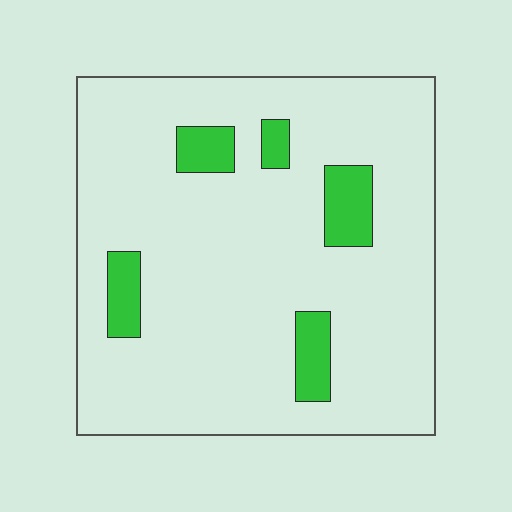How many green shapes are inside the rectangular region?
5.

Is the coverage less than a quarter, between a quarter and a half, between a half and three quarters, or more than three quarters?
Less than a quarter.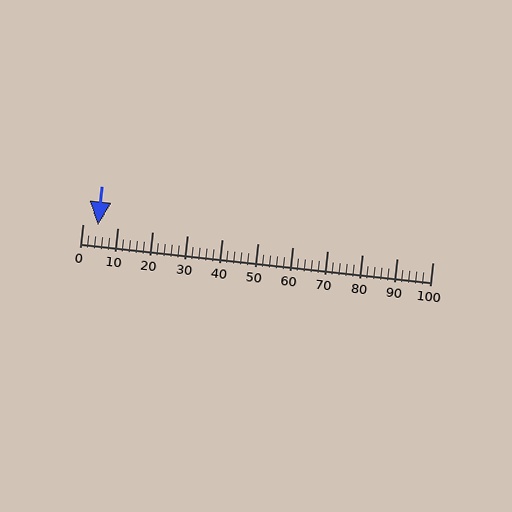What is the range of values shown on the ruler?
The ruler shows values from 0 to 100.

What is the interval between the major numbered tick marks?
The major tick marks are spaced 10 units apart.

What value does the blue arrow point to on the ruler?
The blue arrow points to approximately 4.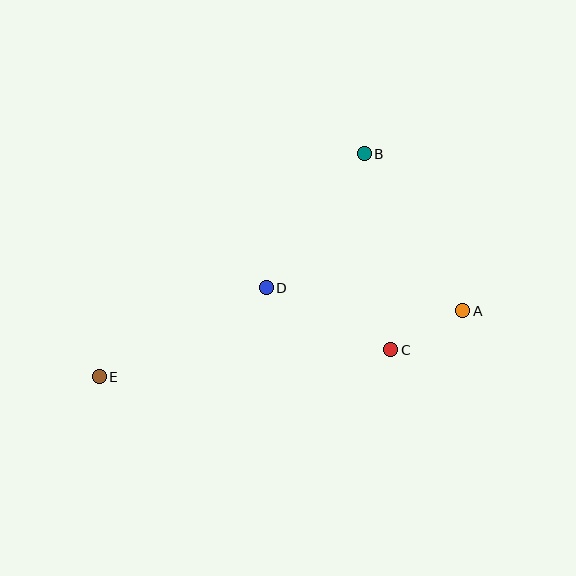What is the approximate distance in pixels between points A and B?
The distance between A and B is approximately 185 pixels.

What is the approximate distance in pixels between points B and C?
The distance between B and C is approximately 198 pixels.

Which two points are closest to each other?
Points A and C are closest to each other.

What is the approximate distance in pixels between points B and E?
The distance between B and E is approximately 346 pixels.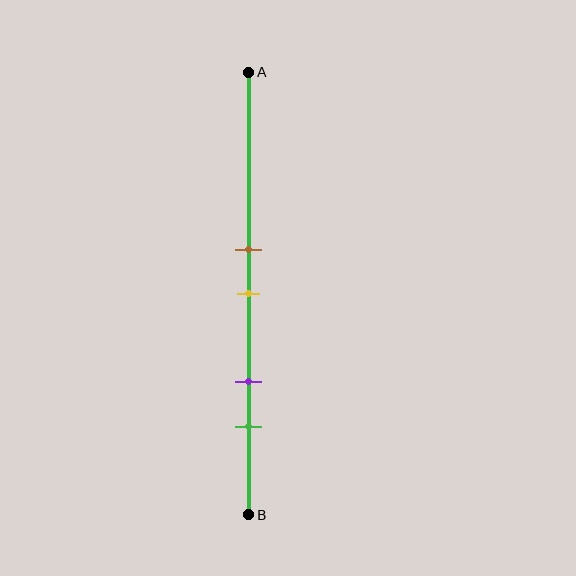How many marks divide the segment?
There are 4 marks dividing the segment.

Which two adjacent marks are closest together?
The brown and yellow marks are the closest adjacent pair.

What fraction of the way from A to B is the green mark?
The green mark is approximately 80% (0.8) of the way from A to B.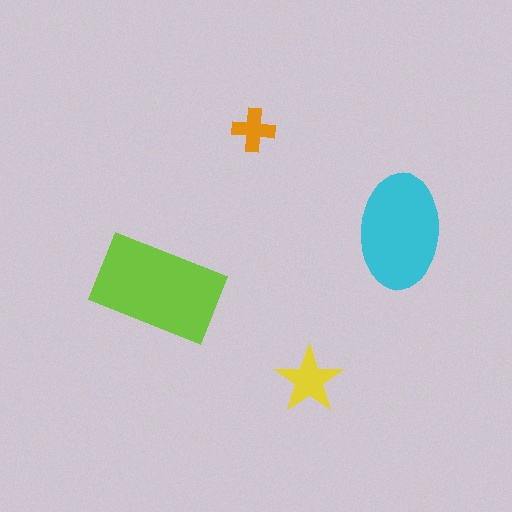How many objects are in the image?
There are 4 objects in the image.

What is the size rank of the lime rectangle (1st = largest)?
1st.